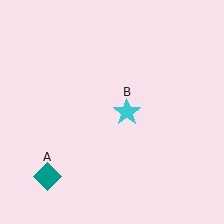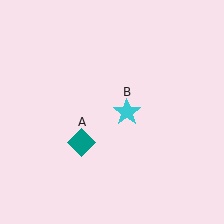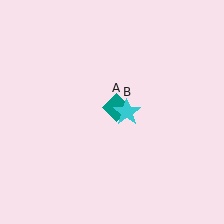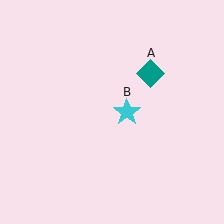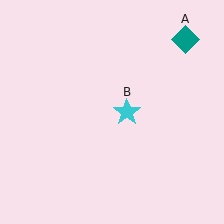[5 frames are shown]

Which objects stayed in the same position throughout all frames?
Cyan star (object B) remained stationary.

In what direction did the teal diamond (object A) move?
The teal diamond (object A) moved up and to the right.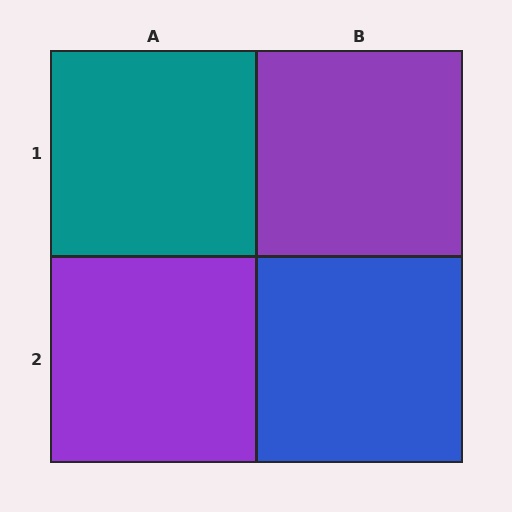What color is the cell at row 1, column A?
Teal.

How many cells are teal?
1 cell is teal.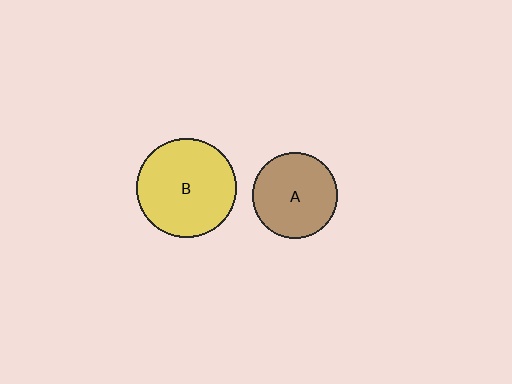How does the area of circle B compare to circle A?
Approximately 1.3 times.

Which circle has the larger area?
Circle B (yellow).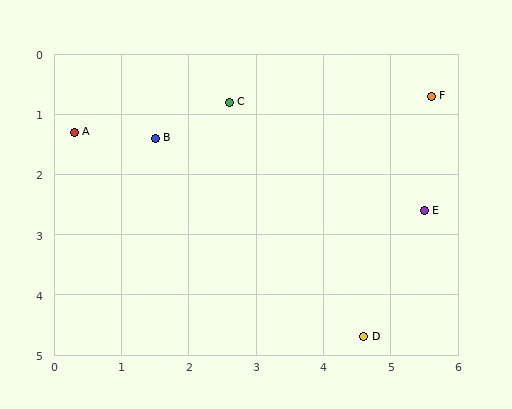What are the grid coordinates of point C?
Point C is at approximately (2.6, 0.8).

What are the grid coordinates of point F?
Point F is at approximately (5.6, 0.7).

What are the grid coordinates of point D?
Point D is at approximately (4.6, 4.7).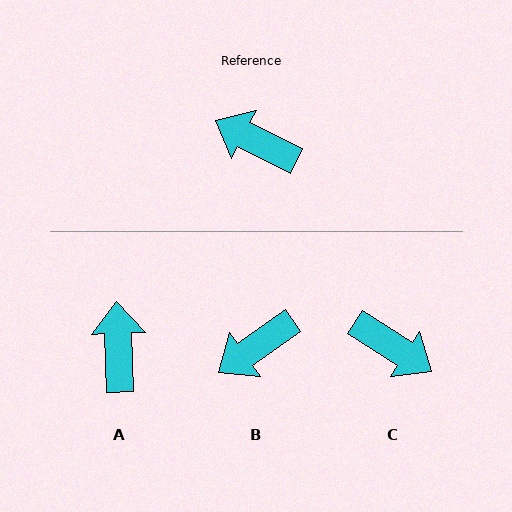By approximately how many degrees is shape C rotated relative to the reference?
Approximately 174 degrees counter-clockwise.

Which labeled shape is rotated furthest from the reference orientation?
C, about 174 degrees away.